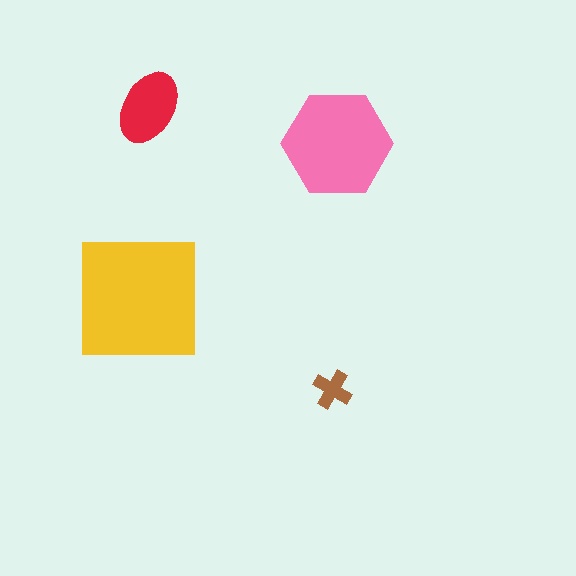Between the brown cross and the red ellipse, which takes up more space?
The red ellipse.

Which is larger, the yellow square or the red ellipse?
The yellow square.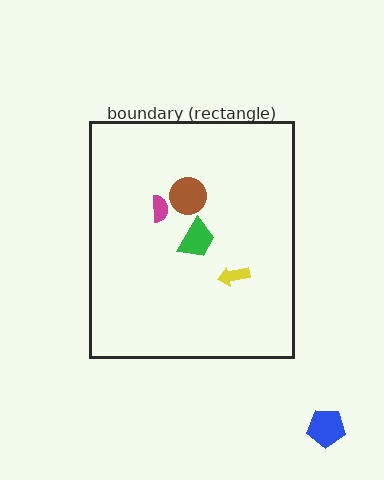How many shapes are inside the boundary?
4 inside, 1 outside.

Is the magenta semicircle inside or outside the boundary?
Inside.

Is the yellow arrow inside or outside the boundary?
Inside.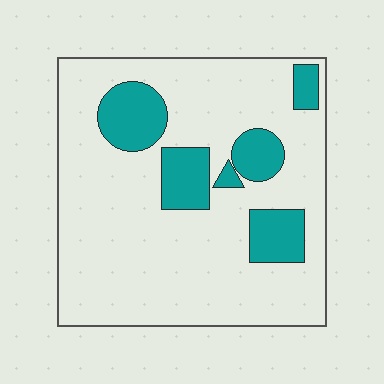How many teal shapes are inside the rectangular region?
6.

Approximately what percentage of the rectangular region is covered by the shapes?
Approximately 20%.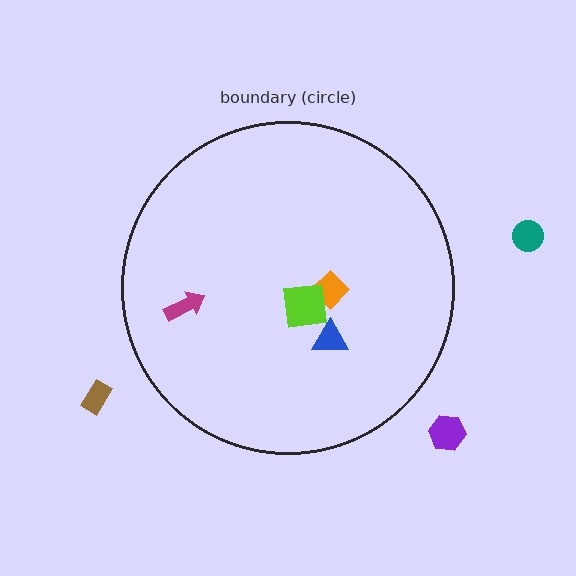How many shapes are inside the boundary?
4 inside, 3 outside.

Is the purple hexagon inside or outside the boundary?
Outside.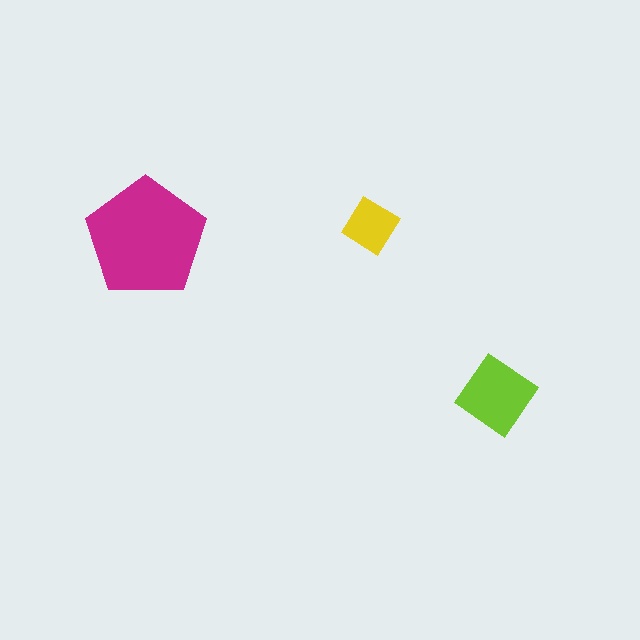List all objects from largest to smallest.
The magenta pentagon, the lime diamond, the yellow diamond.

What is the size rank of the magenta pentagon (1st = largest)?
1st.